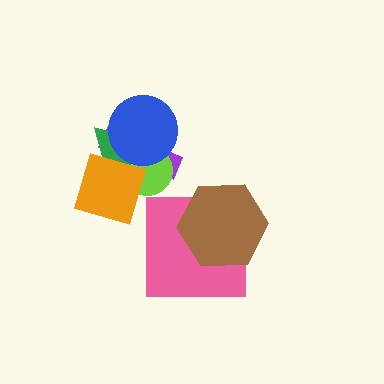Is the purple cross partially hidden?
Yes, it is partially covered by another shape.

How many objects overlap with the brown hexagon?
1 object overlaps with the brown hexagon.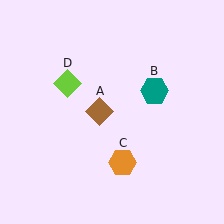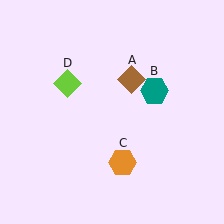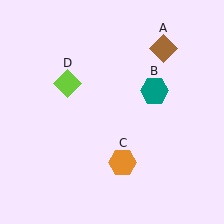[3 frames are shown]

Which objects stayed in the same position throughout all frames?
Teal hexagon (object B) and orange hexagon (object C) and lime diamond (object D) remained stationary.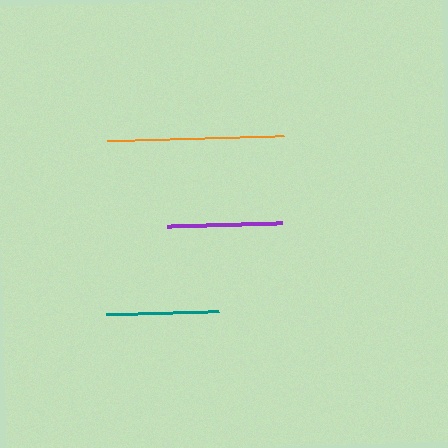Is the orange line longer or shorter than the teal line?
The orange line is longer than the teal line.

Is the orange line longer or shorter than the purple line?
The orange line is longer than the purple line.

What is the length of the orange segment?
The orange segment is approximately 178 pixels long.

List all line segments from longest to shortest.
From longest to shortest: orange, purple, teal.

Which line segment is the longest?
The orange line is the longest at approximately 178 pixels.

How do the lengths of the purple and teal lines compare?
The purple and teal lines are approximately the same length.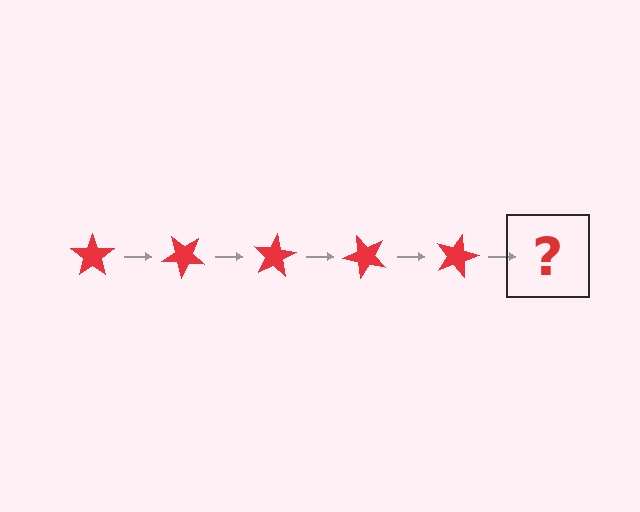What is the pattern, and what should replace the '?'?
The pattern is that the star rotates 40 degrees each step. The '?' should be a red star rotated 200 degrees.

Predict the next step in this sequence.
The next step is a red star rotated 200 degrees.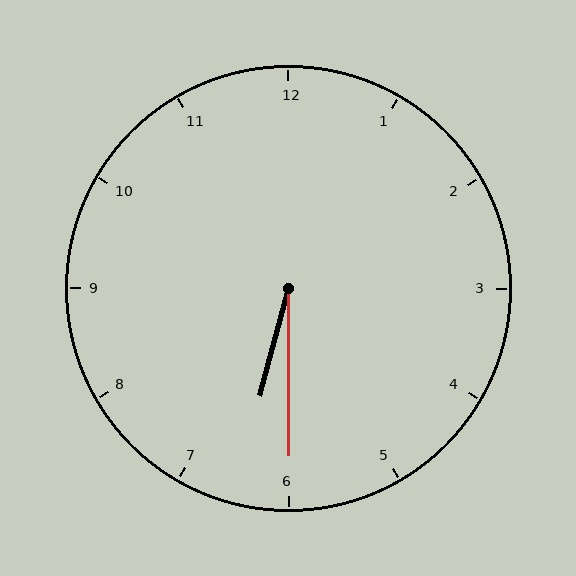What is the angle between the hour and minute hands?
Approximately 15 degrees.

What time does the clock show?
6:30.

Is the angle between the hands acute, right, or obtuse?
It is acute.